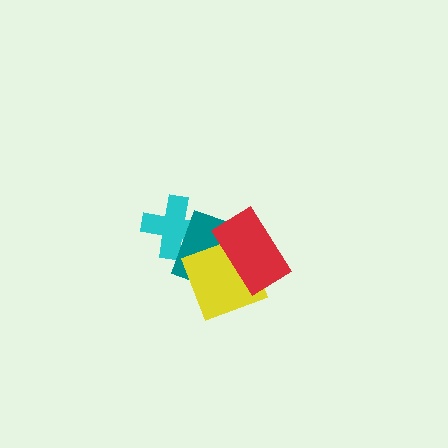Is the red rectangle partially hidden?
No, no other shape covers it.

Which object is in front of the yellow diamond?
The red rectangle is in front of the yellow diamond.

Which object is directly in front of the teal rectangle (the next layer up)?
The yellow diamond is directly in front of the teal rectangle.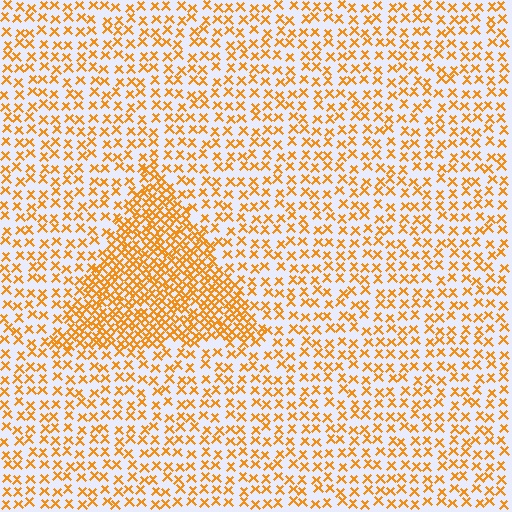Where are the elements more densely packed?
The elements are more densely packed inside the triangle boundary.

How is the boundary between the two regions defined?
The boundary is defined by a change in element density (approximately 2.2x ratio). All elements are the same color, size, and shape.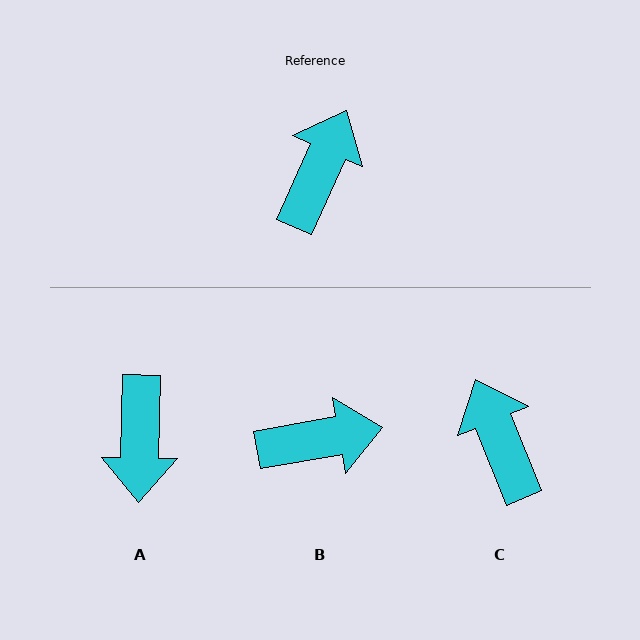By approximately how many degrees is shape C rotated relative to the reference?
Approximately 46 degrees counter-clockwise.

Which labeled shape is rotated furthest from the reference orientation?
A, about 157 degrees away.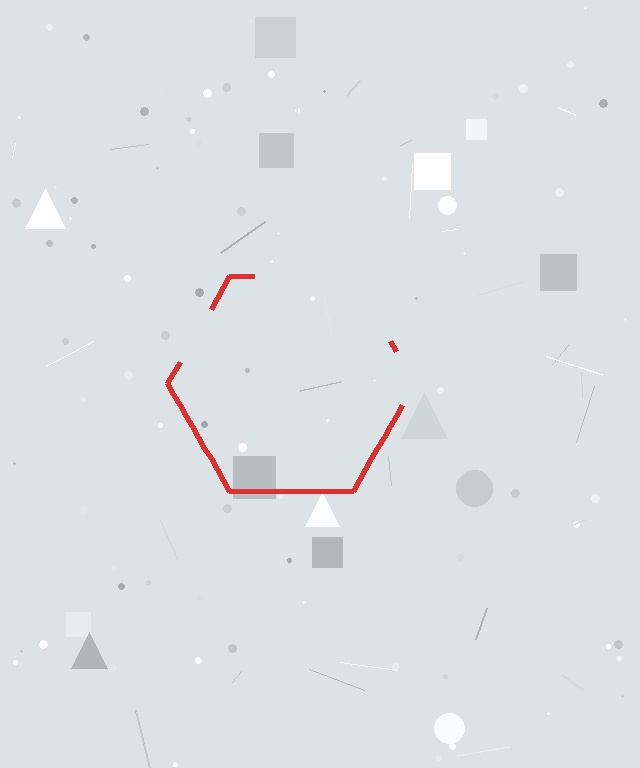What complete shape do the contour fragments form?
The contour fragments form a hexagon.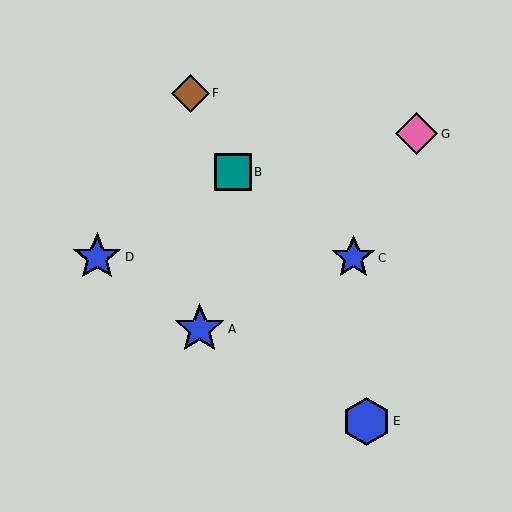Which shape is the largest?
The blue star (labeled A) is the largest.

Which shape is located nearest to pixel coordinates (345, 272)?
The blue star (labeled C) at (353, 258) is nearest to that location.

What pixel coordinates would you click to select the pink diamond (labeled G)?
Click at (416, 134) to select the pink diamond G.